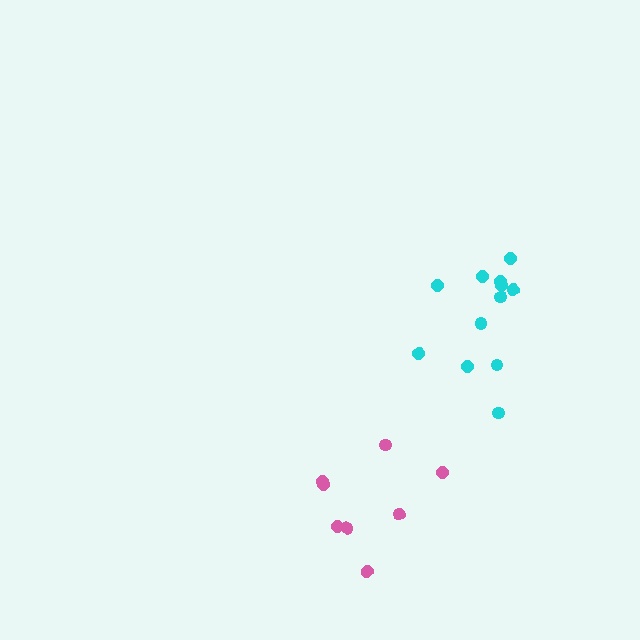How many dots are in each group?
Group 1: 12 dots, Group 2: 8 dots (20 total).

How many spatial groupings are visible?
There are 2 spatial groupings.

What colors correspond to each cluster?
The clusters are colored: cyan, pink.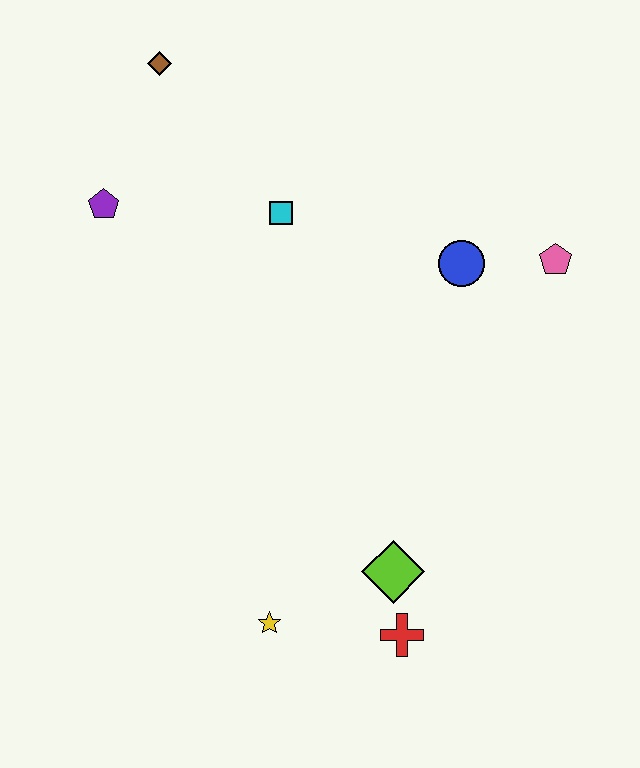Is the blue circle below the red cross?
No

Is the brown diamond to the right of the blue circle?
No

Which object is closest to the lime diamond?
The red cross is closest to the lime diamond.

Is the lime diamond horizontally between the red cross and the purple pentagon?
Yes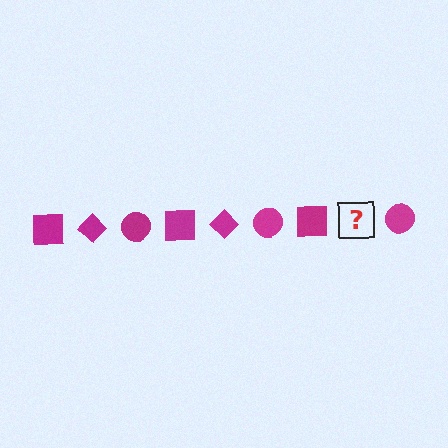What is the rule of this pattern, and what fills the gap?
The rule is that the pattern cycles through square, diamond, circle shapes in magenta. The gap should be filled with a magenta diamond.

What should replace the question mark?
The question mark should be replaced with a magenta diamond.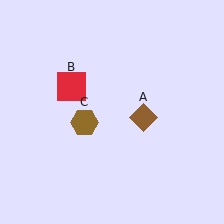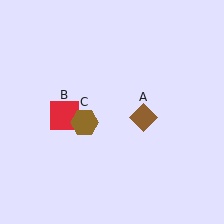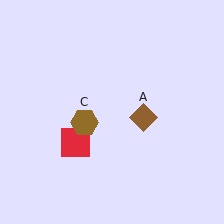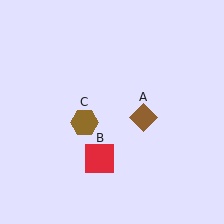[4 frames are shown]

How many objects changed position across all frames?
1 object changed position: red square (object B).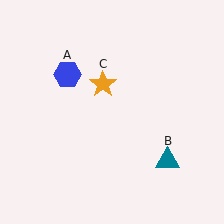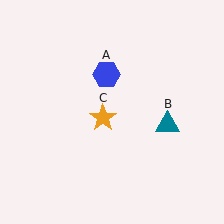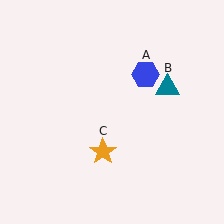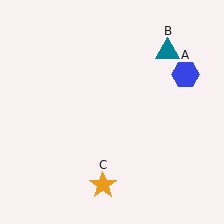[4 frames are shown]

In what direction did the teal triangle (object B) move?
The teal triangle (object B) moved up.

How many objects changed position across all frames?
3 objects changed position: blue hexagon (object A), teal triangle (object B), orange star (object C).